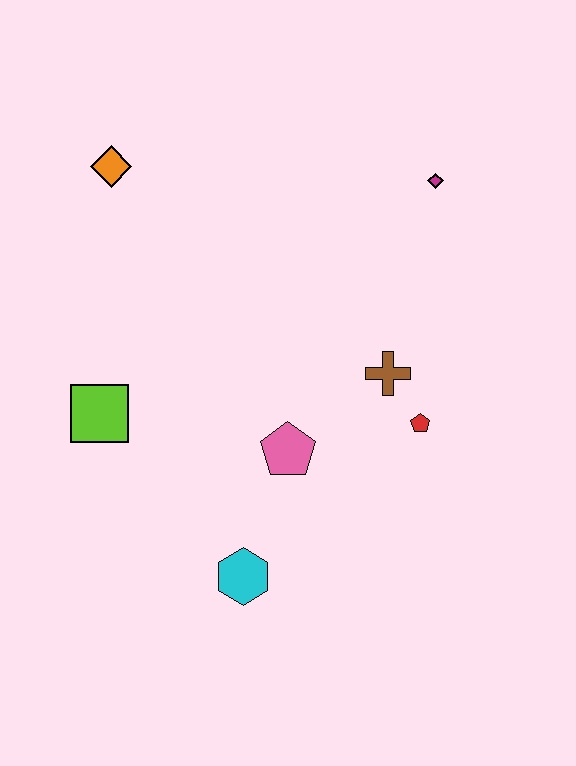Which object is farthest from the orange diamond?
The cyan hexagon is farthest from the orange diamond.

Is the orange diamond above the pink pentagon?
Yes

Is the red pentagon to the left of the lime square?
No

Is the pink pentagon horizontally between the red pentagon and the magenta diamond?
No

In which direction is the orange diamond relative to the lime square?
The orange diamond is above the lime square.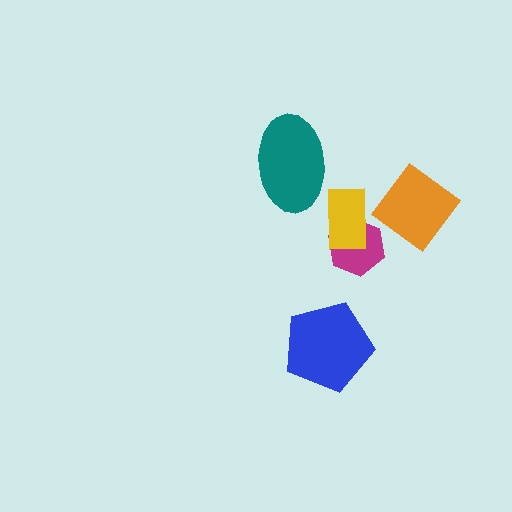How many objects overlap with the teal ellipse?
0 objects overlap with the teal ellipse.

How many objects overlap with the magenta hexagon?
1 object overlaps with the magenta hexagon.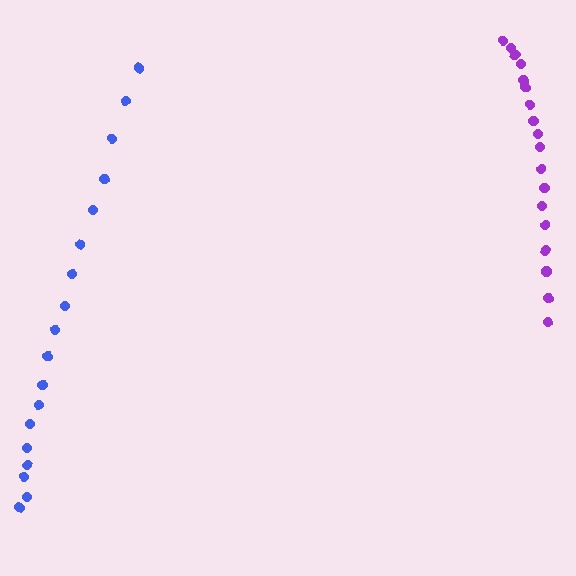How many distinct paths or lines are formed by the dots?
There are 2 distinct paths.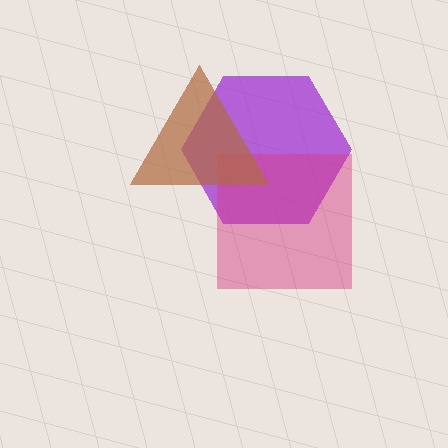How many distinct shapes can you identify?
There are 3 distinct shapes: a purple hexagon, a magenta square, a brown triangle.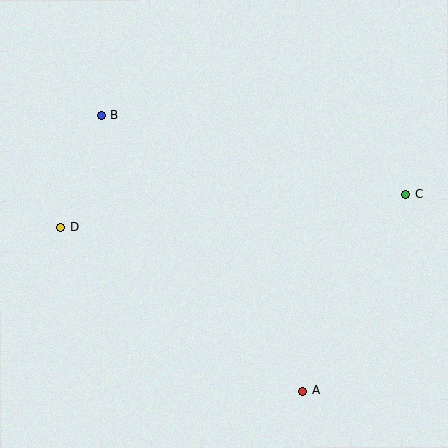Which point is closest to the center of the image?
Point D at (61, 227) is closest to the center.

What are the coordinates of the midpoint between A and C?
The midpoint between A and C is at (354, 293).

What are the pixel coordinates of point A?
Point A is at (303, 391).